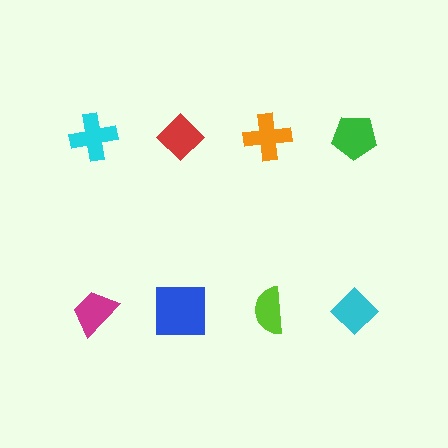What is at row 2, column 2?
A blue square.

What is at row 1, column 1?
A cyan cross.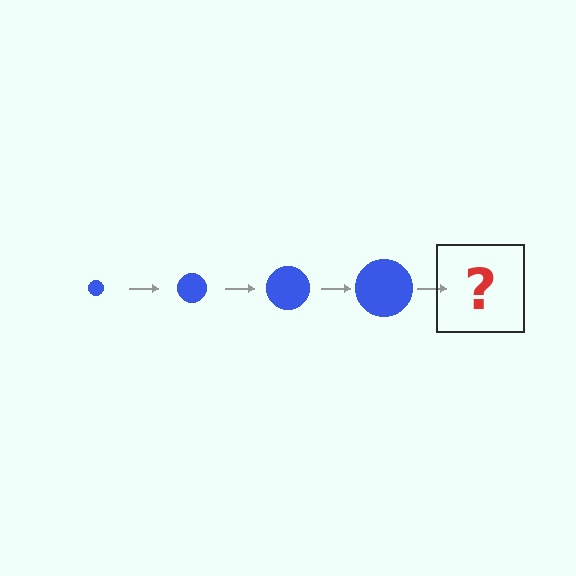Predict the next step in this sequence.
The next step is a blue circle, larger than the previous one.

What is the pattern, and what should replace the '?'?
The pattern is that the circle gets progressively larger each step. The '?' should be a blue circle, larger than the previous one.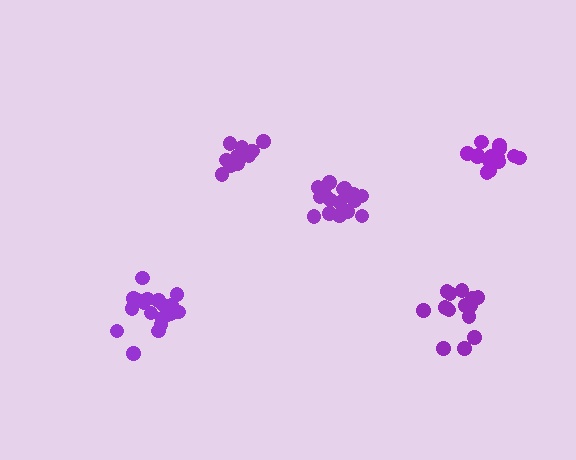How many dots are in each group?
Group 1: 20 dots, Group 2: 17 dots, Group 3: 14 dots, Group 4: 15 dots, Group 5: 14 dots (80 total).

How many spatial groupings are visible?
There are 5 spatial groupings.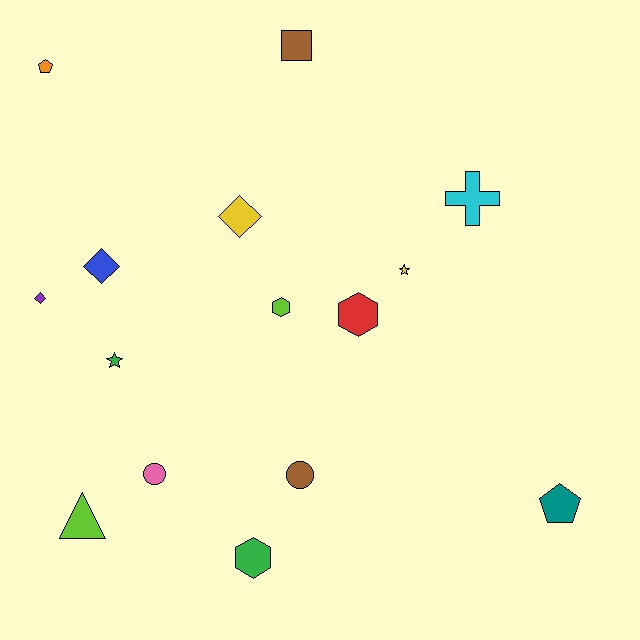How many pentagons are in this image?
There are 2 pentagons.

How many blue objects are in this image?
There is 1 blue object.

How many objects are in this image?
There are 15 objects.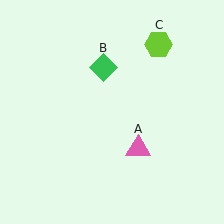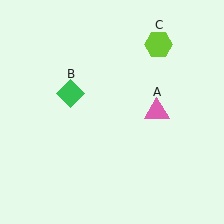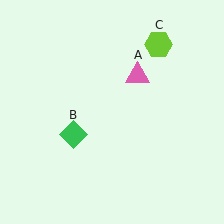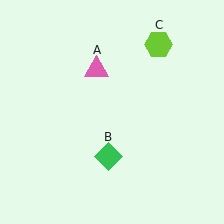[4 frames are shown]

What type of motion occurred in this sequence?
The pink triangle (object A), green diamond (object B) rotated counterclockwise around the center of the scene.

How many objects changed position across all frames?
2 objects changed position: pink triangle (object A), green diamond (object B).